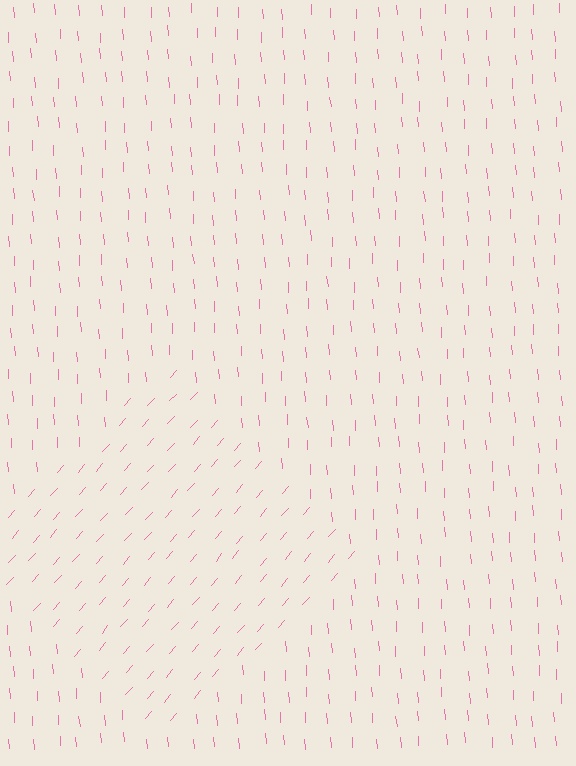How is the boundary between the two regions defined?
The boundary is defined purely by a change in line orientation (approximately 45 degrees difference). All lines are the same color and thickness.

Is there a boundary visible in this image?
Yes, there is a texture boundary formed by a change in line orientation.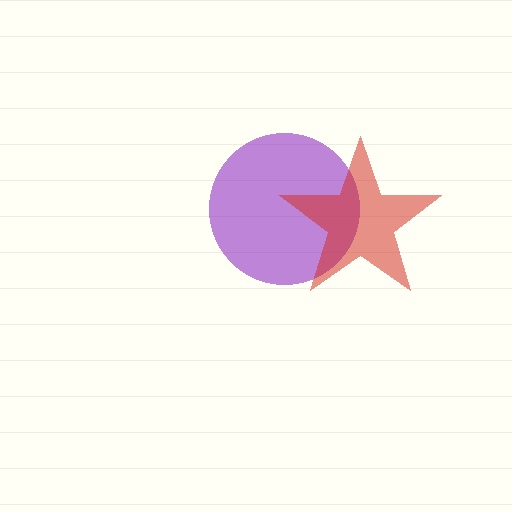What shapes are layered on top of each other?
The layered shapes are: a purple circle, a red star.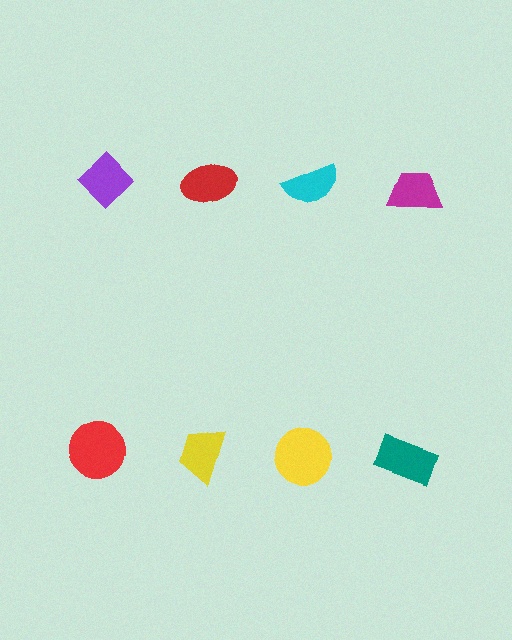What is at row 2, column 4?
A teal rectangle.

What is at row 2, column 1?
A red circle.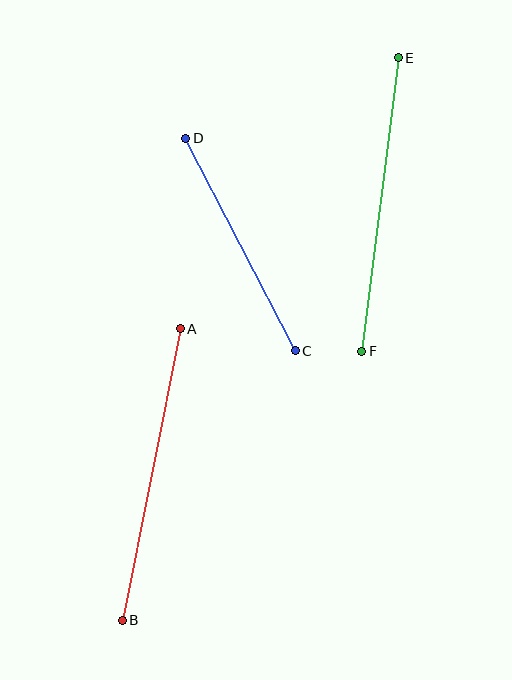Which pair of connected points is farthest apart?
Points A and B are farthest apart.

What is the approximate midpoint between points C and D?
The midpoint is at approximately (240, 244) pixels.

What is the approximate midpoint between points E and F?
The midpoint is at approximately (380, 205) pixels.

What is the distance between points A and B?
The distance is approximately 297 pixels.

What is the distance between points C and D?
The distance is approximately 239 pixels.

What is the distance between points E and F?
The distance is approximately 296 pixels.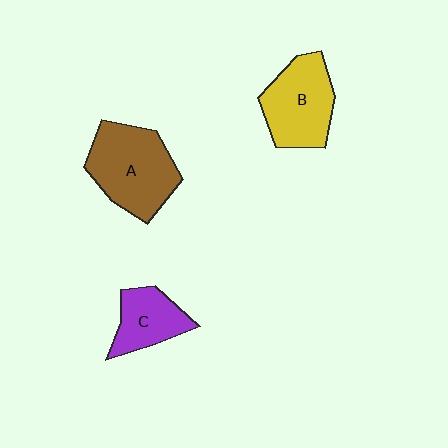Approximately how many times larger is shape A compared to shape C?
Approximately 1.7 times.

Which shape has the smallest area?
Shape C (purple).